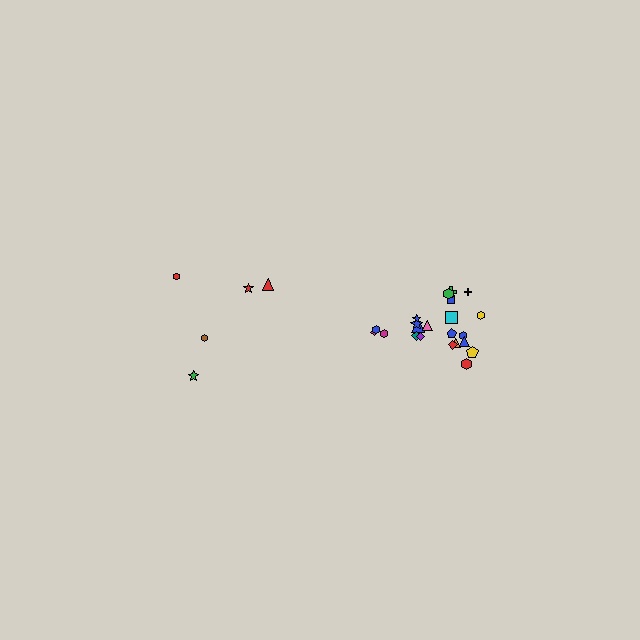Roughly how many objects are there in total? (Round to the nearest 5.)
Roughly 25 objects in total.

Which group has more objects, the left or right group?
The right group.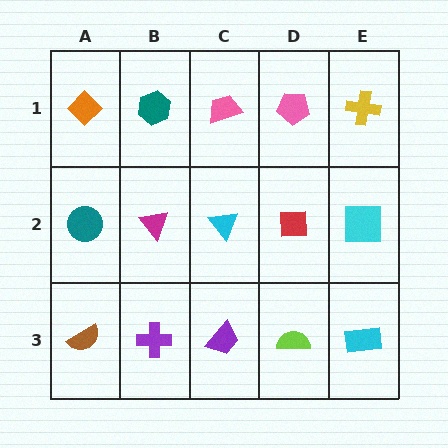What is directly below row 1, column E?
A cyan square.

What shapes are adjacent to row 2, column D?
A pink pentagon (row 1, column D), a lime semicircle (row 3, column D), a cyan triangle (row 2, column C), a cyan square (row 2, column E).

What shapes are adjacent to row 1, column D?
A red square (row 2, column D), a pink trapezoid (row 1, column C), a yellow cross (row 1, column E).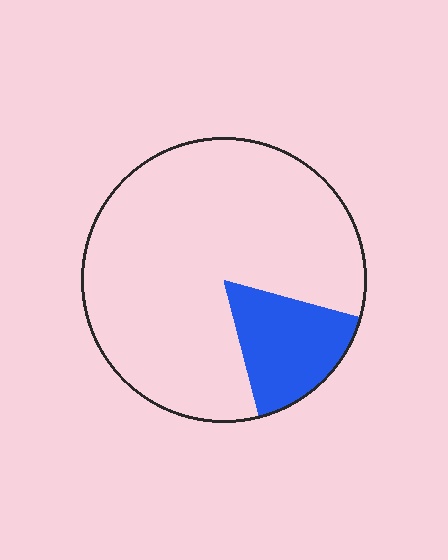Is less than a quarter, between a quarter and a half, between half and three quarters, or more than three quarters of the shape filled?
Less than a quarter.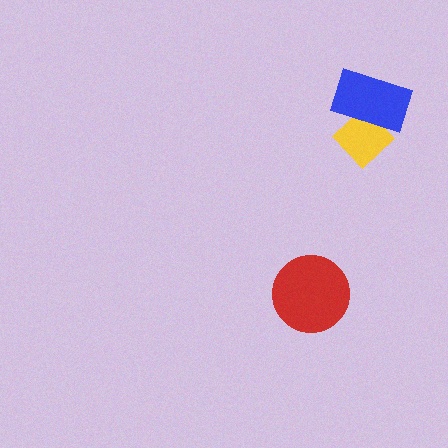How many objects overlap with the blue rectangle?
1 object overlaps with the blue rectangle.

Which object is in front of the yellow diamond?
The blue rectangle is in front of the yellow diamond.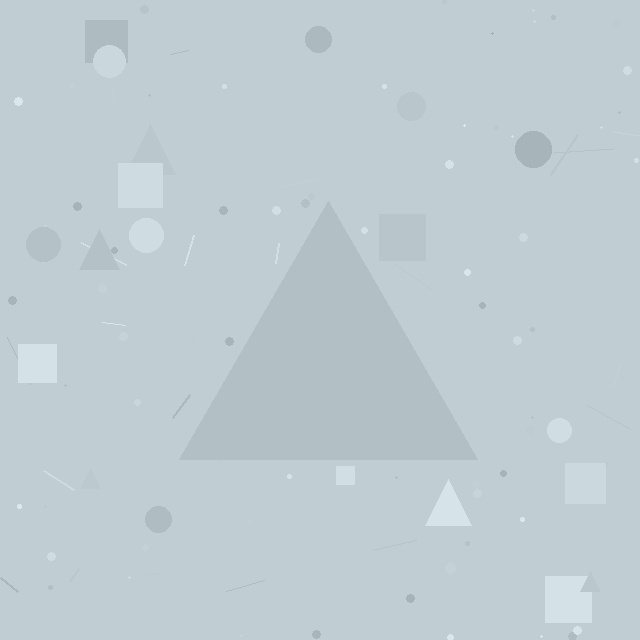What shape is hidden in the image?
A triangle is hidden in the image.